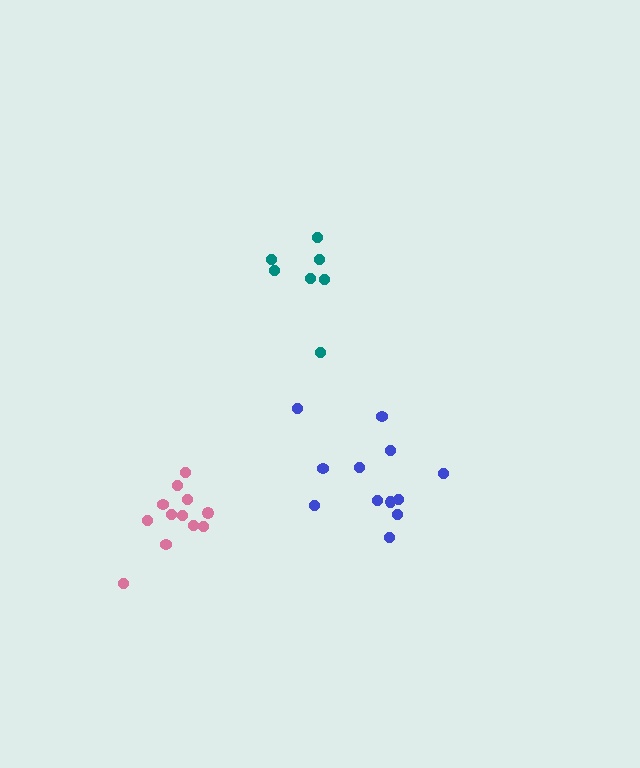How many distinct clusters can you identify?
There are 3 distinct clusters.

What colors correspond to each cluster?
The clusters are colored: blue, teal, pink.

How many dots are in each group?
Group 1: 12 dots, Group 2: 7 dots, Group 3: 12 dots (31 total).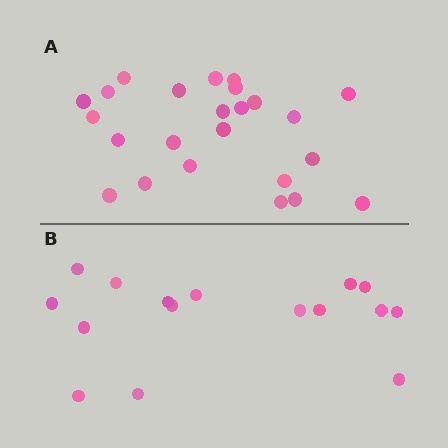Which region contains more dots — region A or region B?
Region A (the top region) has more dots.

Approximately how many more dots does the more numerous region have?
Region A has roughly 8 or so more dots than region B.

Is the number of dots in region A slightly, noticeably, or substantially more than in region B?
Region A has substantially more. The ratio is roughly 1.5 to 1.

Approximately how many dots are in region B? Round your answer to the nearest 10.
About 20 dots. (The exact count is 16, which rounds to 20.)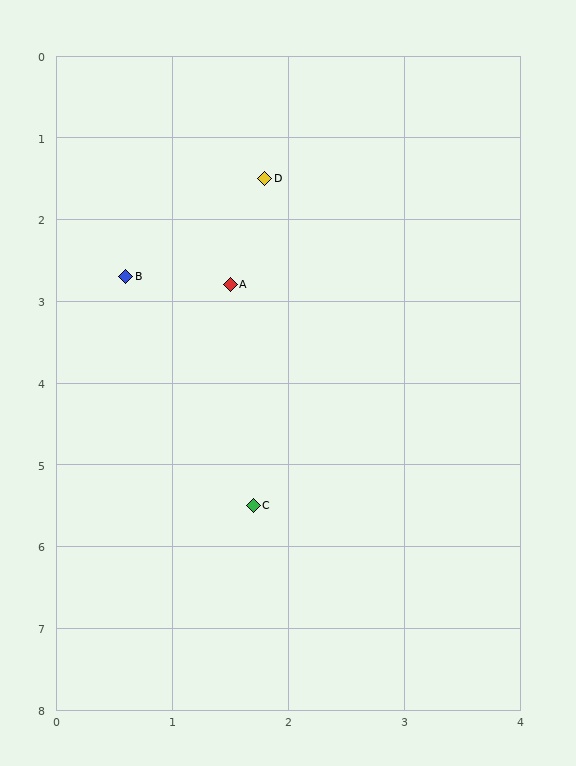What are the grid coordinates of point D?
Point D is at approximately (1.8, 1.5).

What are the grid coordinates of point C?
Point C is at approximately (1.7, 5.5).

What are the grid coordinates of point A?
Point A is at approximately (1.5, 2.8).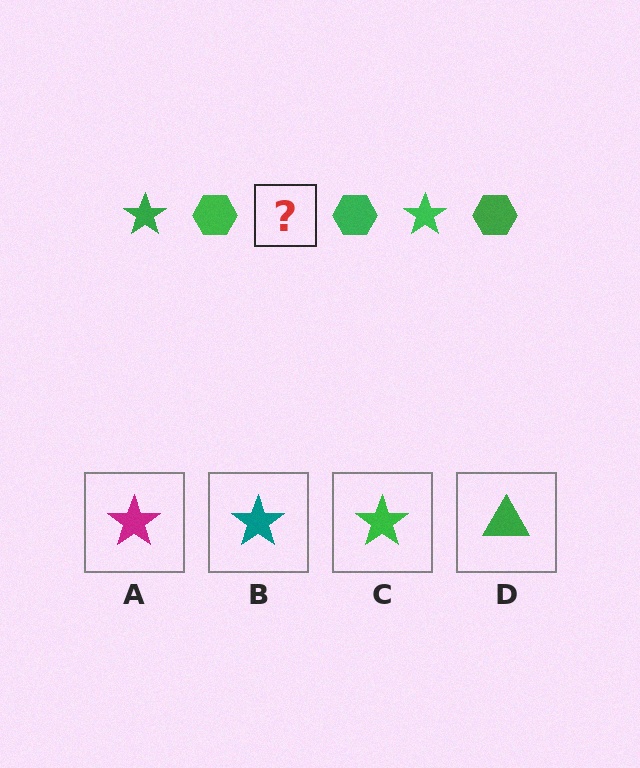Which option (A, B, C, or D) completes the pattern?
C.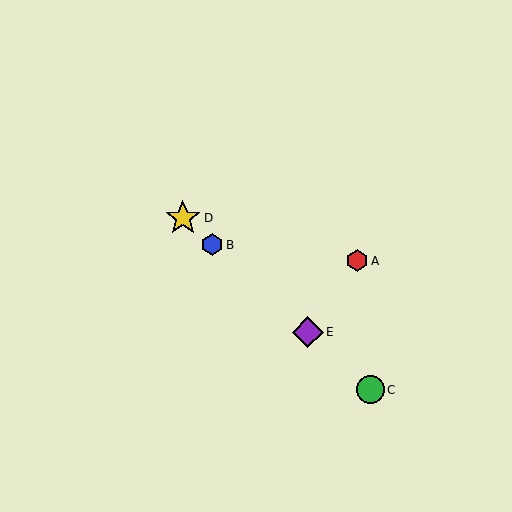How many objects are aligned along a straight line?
4 objects (B, C, D, E) are aligned along a straight line.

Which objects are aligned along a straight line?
Objects B, C, D, E are aligned along a straight line.